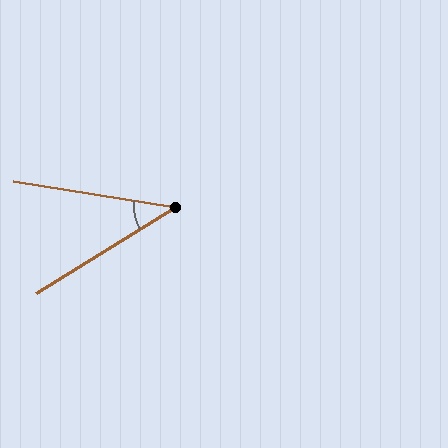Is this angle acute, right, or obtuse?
It is acute.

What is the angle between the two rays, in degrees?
Approximately 41 degrees.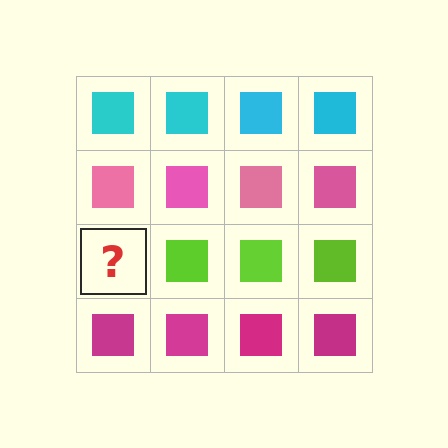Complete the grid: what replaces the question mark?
The question mark should be replaced with a lime square.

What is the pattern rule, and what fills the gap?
The rule is that each row has a consistent color. The gap should be filled with a lime square.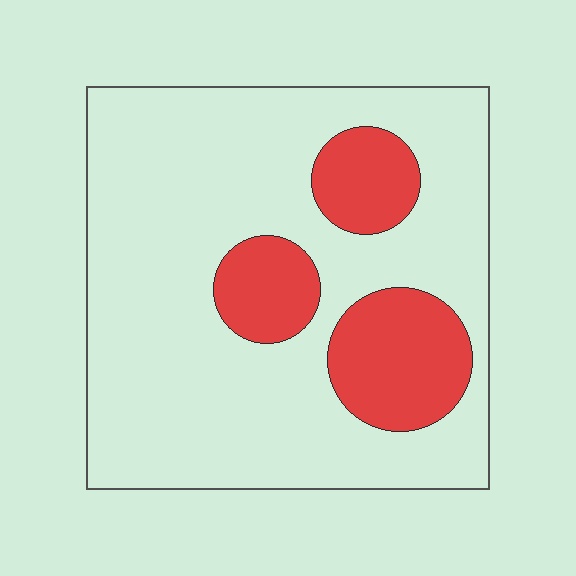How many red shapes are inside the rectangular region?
3.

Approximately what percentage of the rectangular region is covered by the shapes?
Approximately 20%.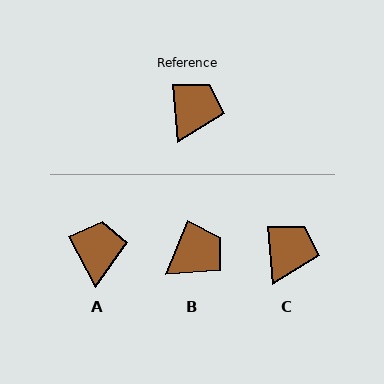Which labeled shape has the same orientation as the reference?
C.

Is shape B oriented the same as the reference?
No, it is off by about 27 degrees.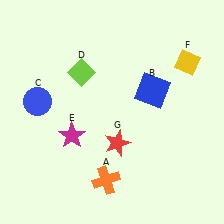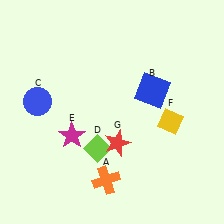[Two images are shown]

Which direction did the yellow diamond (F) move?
The yellow diamond (F) moved down.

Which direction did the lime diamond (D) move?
The lime diamond (D) moved down.